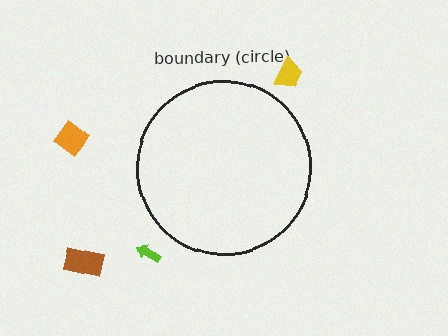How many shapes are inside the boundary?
0 inside, 4 outside.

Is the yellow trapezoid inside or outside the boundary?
Outside.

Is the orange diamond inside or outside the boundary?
Outside.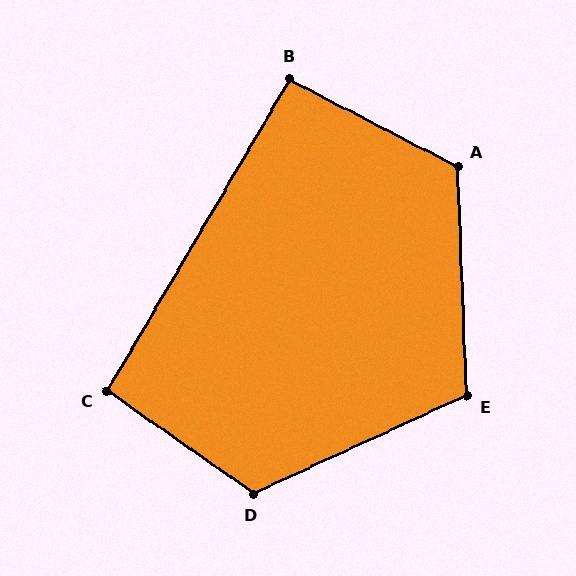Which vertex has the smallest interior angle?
B, at approximately 93 degrees.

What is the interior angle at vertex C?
Approximately 95 degrees (approximately right).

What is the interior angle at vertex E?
Approximately 112 degrees (obtuse).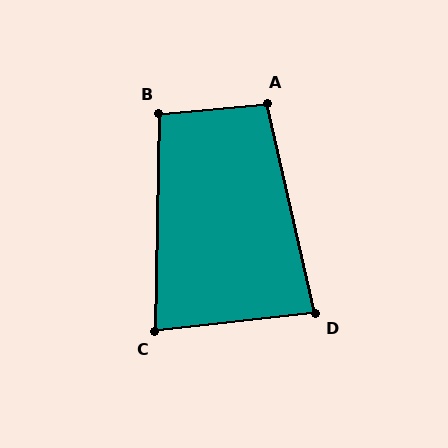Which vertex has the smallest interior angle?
C, at approximately 82 degrees.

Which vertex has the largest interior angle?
A, at approximately 98 degrees.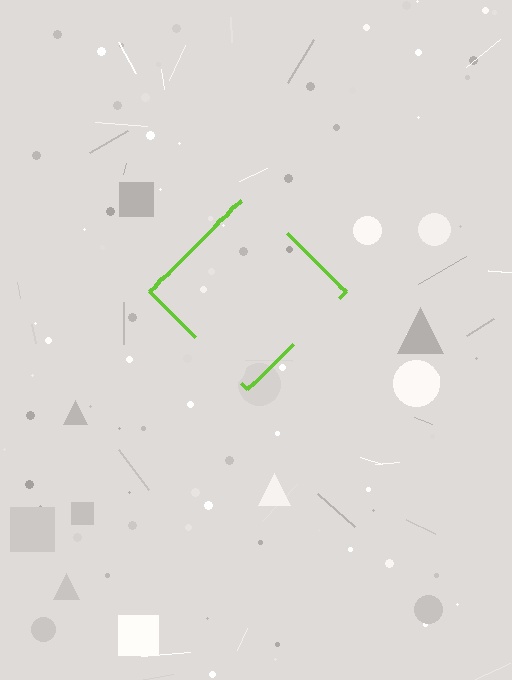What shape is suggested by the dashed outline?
The dashed outline suggests a diamond.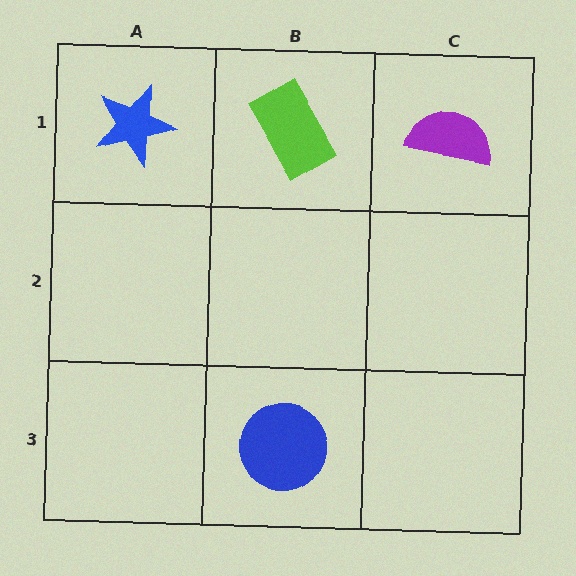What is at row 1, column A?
A blue star.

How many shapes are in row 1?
3 shapes.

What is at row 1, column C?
A purple semicircle.